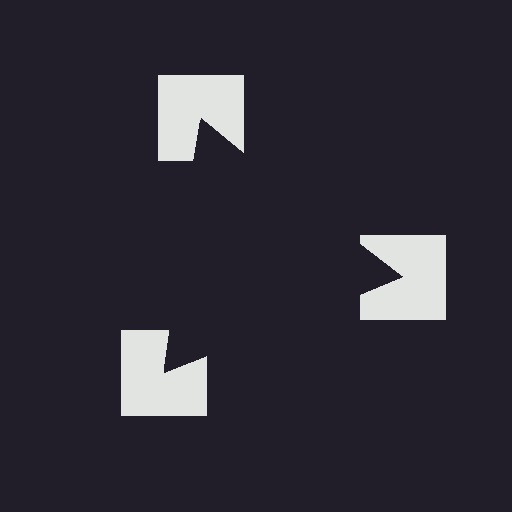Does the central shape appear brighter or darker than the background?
It typically appears slightly darker than the background, even though no actual brightness change is drawn.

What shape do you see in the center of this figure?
An illusory triangle — its edges are inferred from the aligned wedge cuts in the notched squares, not physically drawn.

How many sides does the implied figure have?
3 sides.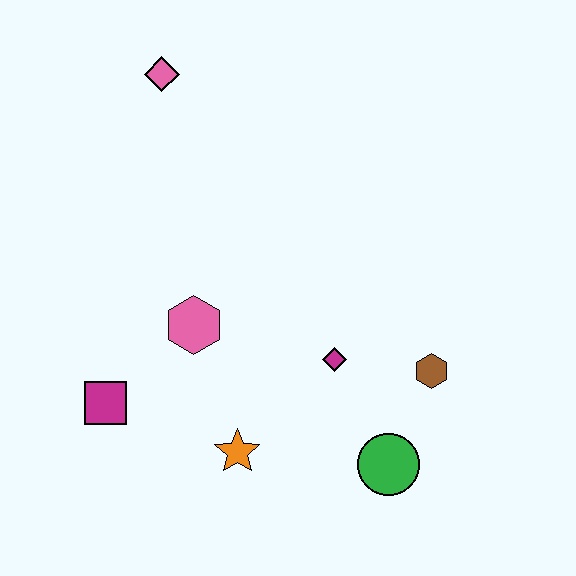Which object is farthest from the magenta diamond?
The pink diamond is farthest from the magenta diamond.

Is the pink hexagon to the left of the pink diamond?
No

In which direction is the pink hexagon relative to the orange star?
The pink hexagon is above the orange star.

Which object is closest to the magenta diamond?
The brown hexagon is closest to the magenta diamond.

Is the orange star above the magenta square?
No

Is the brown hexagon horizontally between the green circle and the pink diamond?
No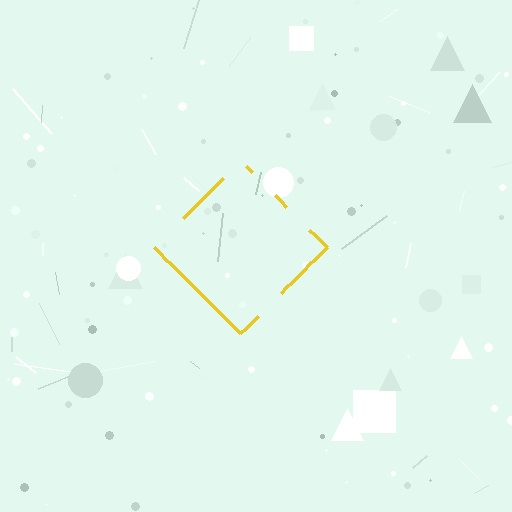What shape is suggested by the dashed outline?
The dashed outline suggests a diamond.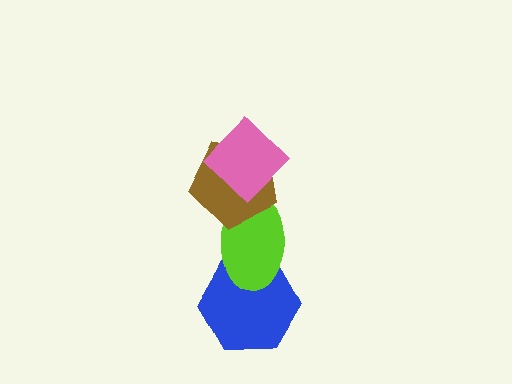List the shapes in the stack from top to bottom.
From top to bottom: the pink diamond, the brown pentagon, the lime ellipse, the blue hexagon.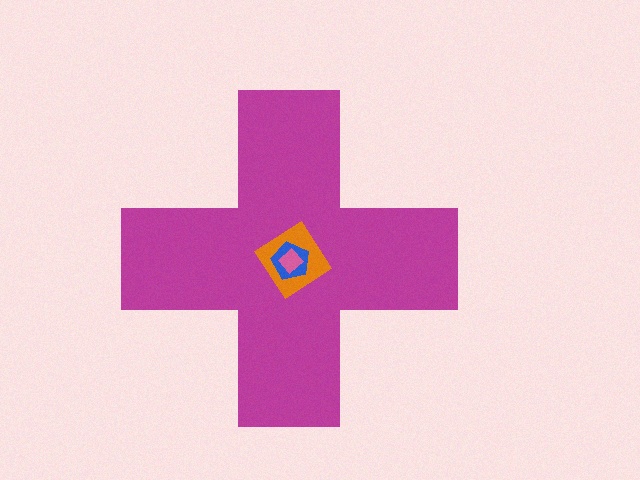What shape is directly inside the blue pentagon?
The pink diamond.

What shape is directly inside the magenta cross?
The orange diamond.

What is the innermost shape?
The pink diamond.